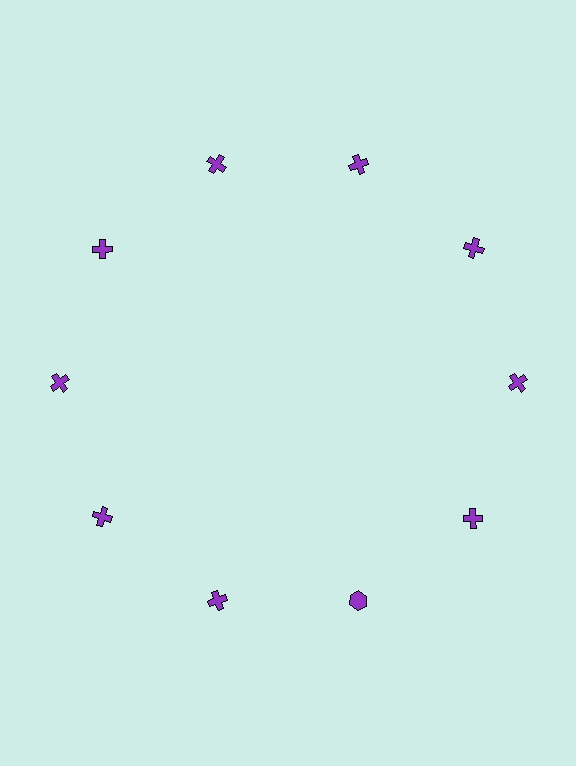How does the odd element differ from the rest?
It has a different shape: hexagon instead of cross.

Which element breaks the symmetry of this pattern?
The purple hexagon at roughly the 5 o'clock position breaks the symmetry. All other shapes are purple crosses.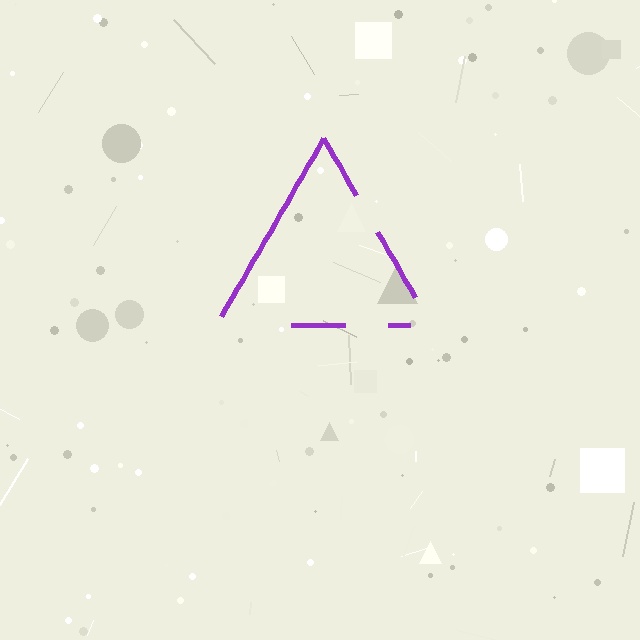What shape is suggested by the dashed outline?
The dashed outline suggests a triangle.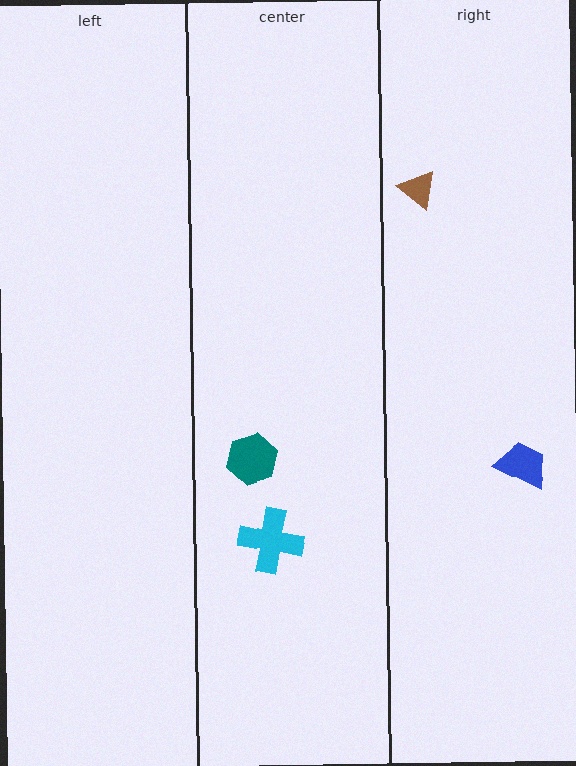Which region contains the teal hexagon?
The center region.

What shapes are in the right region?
The blue trapezoid, the brown triangle.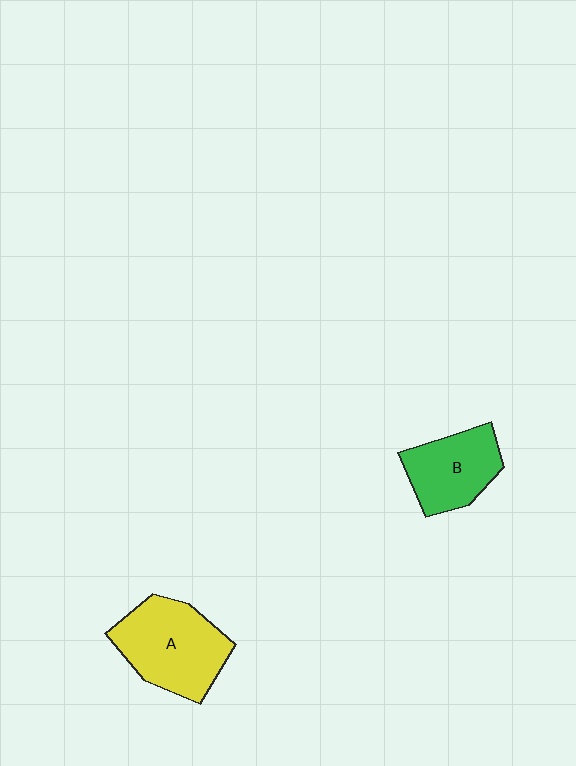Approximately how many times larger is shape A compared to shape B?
Approximately 1.4 times.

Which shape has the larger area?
Shape A (yellow).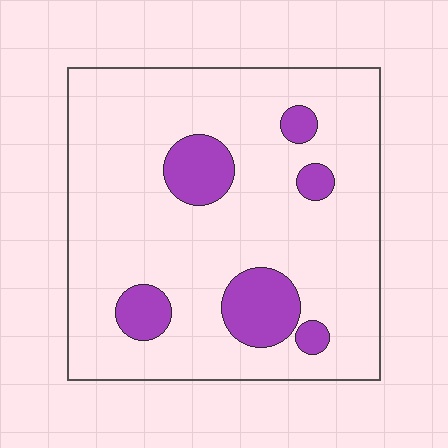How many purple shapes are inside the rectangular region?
6.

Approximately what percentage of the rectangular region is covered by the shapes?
Approximately 15%.